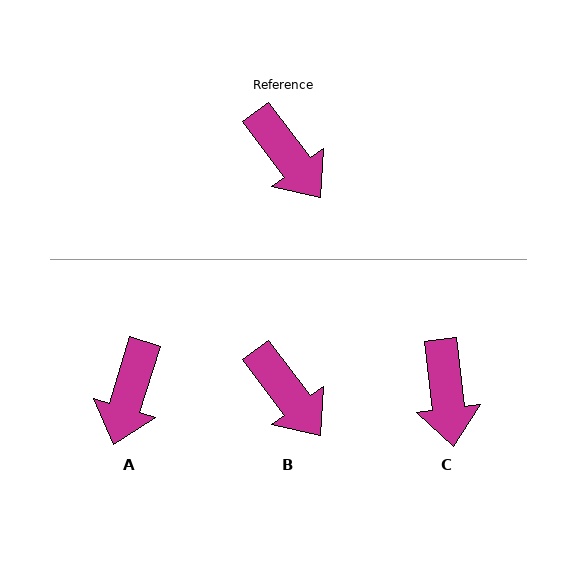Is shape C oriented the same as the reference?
No, it is off by about 30 degrees.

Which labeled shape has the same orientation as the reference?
B.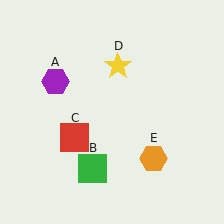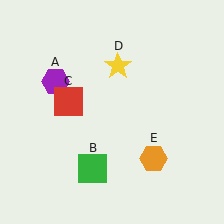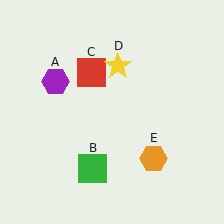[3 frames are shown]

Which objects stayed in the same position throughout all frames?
Purple hexagon (object A) and green square (object B) and yellow star (object D) and orange hexagon (object E) remained stationary.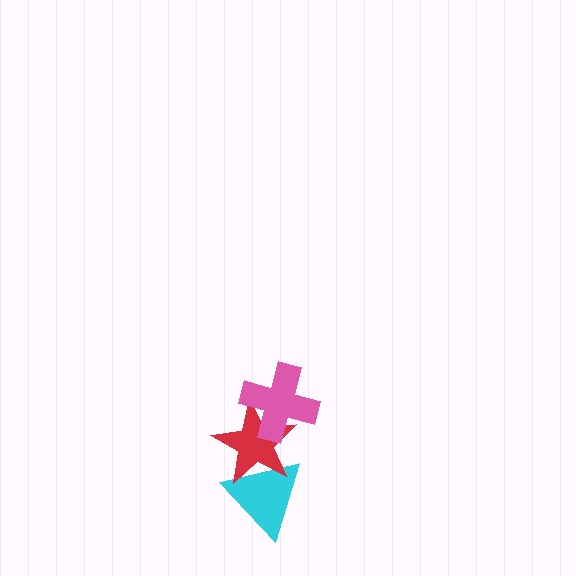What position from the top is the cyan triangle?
The cyan triangle is 3rd from the top.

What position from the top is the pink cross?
The pink cross is 1st from the top.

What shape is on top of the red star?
The pink cross is on top of the red star.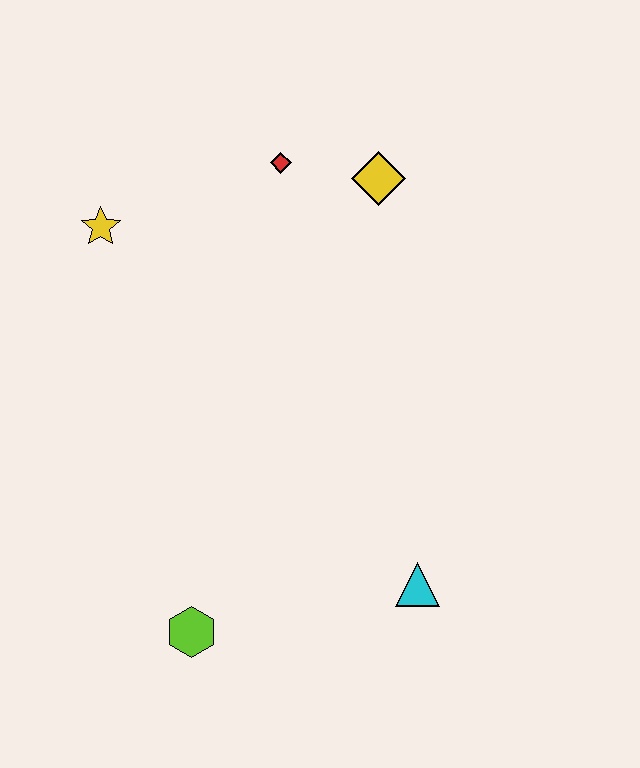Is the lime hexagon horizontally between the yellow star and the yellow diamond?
Yes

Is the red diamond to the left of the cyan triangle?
Yes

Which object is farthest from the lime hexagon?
The yellow diamond is farthest from the lime hexagon.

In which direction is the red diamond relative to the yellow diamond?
The red diamond is to the left of the yellow diamond.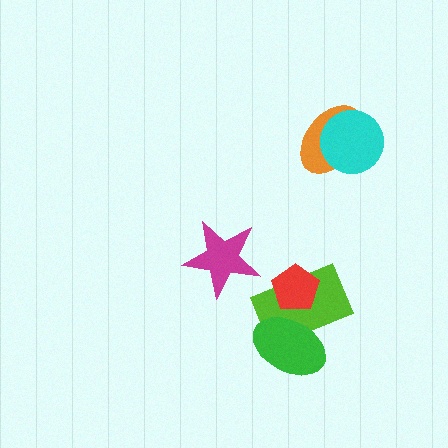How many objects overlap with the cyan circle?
1 object overlaps with the cyan circle.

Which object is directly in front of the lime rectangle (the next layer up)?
The red pentagon is directly in front of the lime rectangle.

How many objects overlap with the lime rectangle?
2 objects overlap with the lime rectangle.